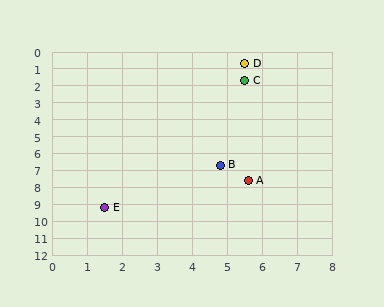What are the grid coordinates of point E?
Point E is at approximately (1.5, 9.2).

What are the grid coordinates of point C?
Point C is at approximately (5.5, 1.7).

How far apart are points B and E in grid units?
Points B and E are about 4.1 grid units apart.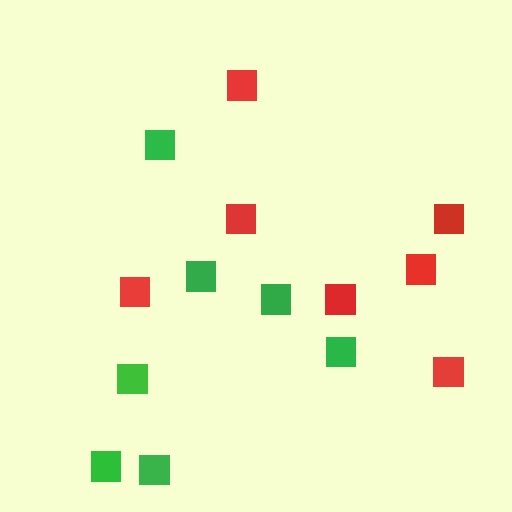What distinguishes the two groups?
There are 2 groups: one group of red squares (7) and one group of green squares (7).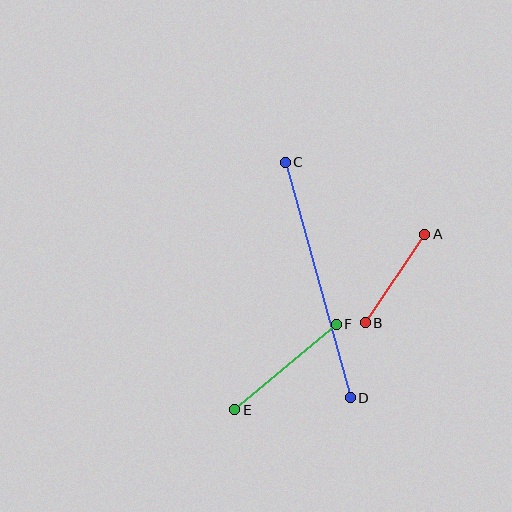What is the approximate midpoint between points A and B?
The midpoint is at approximately (395, 278) pixels.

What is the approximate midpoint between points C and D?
The midpoint is at approximately (318, 280) pixels.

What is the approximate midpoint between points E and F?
The midpoint is at approximately (286, 367) pixels.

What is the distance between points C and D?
The distance is approximately 244 pixels.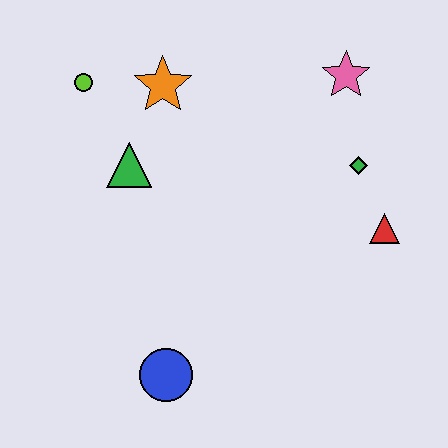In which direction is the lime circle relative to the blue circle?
The lime circle is above the blue circle.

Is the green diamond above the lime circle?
No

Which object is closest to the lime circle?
The orange star is closest to the lime circle.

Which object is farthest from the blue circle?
The pink star is farthest from the blue circle.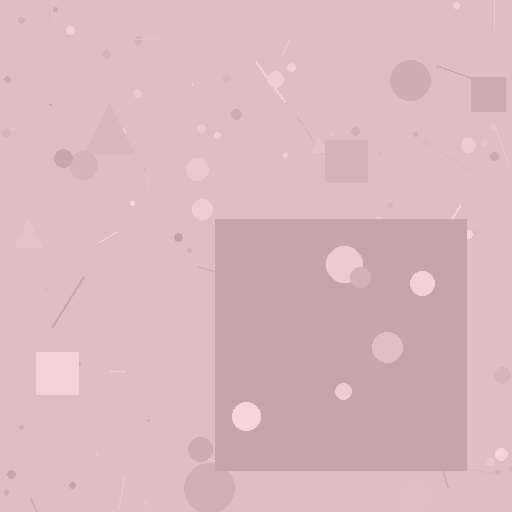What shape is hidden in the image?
A square is hidden in the image.